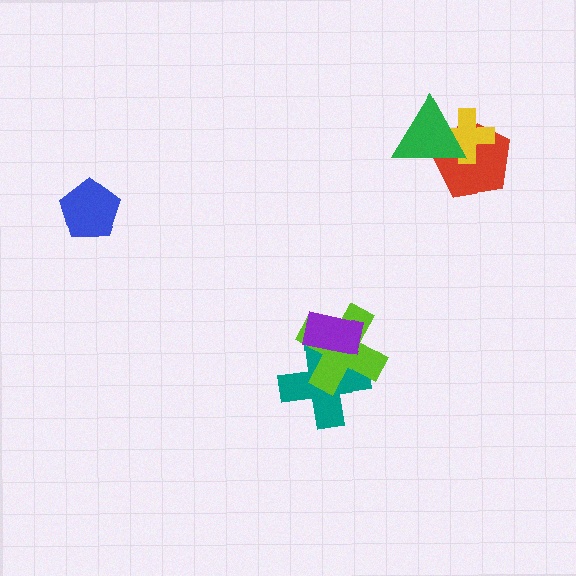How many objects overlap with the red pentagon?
2 objects overlap with the red pentagon.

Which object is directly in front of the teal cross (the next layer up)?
The lime cross is directly in front of the teal cross.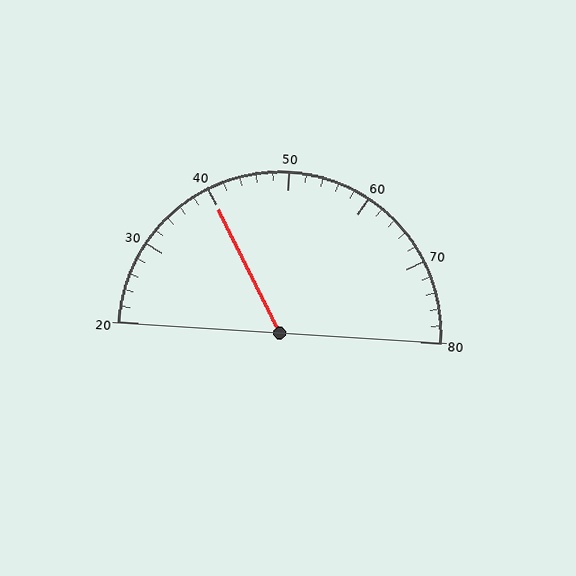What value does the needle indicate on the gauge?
The needle indicates approximately 40.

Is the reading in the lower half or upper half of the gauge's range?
The reading is in the lower half of the range (20 to 80).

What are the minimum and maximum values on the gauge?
The gauge ranges from 20 to 80.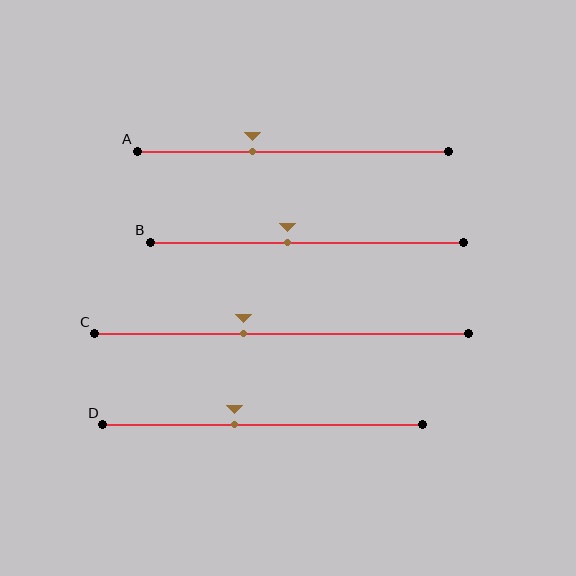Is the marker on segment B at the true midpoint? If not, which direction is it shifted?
No, the marker on segment B is shifted to the left by about 6% of the segment length.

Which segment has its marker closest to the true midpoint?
Segment B has its marker closest to the true midpoint.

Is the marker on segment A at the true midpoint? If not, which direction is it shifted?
No, the marker on segment A is shifted to the left by about 13% of the segment length.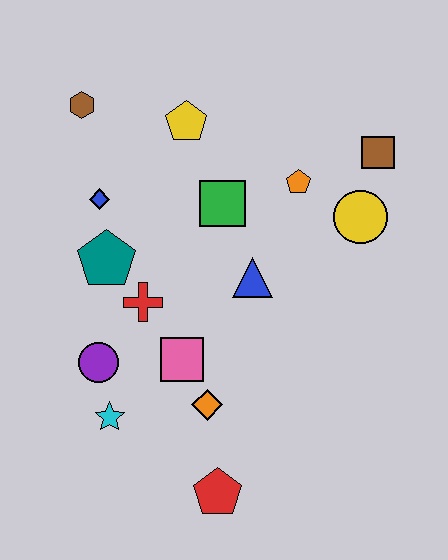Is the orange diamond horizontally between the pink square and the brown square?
Yes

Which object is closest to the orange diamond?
The pink square is closest to the orange diamond.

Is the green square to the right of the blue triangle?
No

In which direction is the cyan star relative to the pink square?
The cyan star is to the left of the pink square.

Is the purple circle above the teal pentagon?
No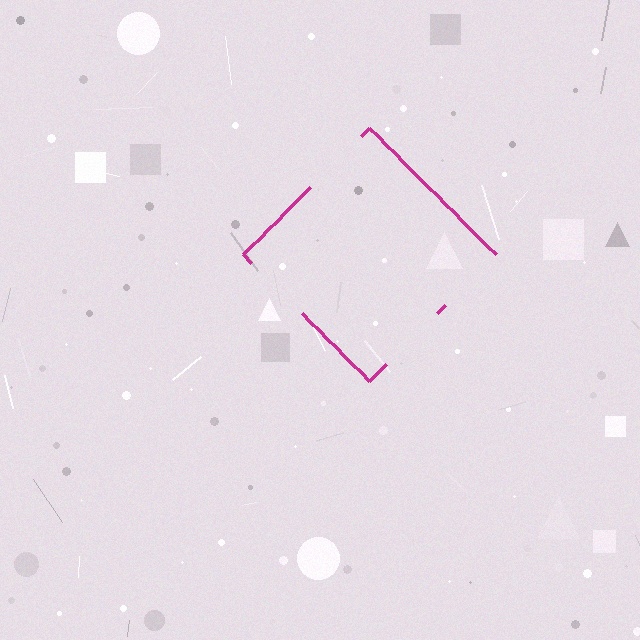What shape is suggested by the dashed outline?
The dashed outline suggests a diamond.